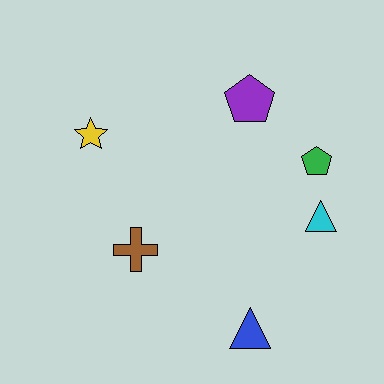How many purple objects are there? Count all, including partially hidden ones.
There is 1 purple object.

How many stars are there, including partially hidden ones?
There is 1 star.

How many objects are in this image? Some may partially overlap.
There are 6 objects.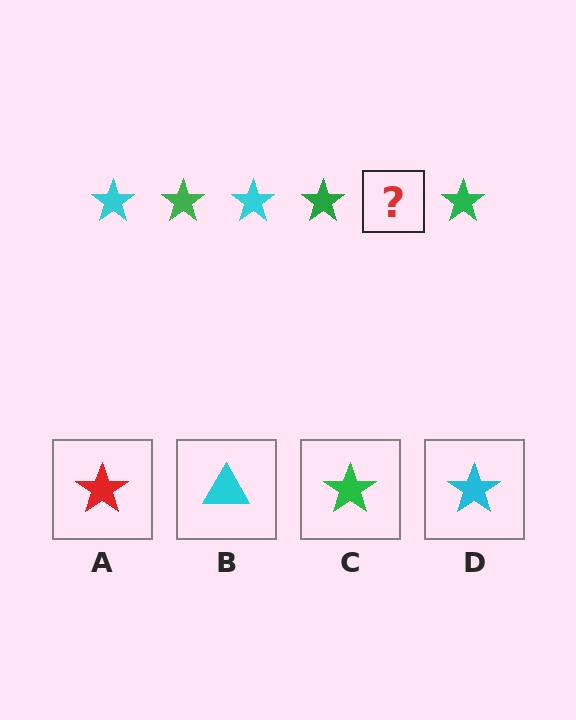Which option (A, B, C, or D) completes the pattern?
D.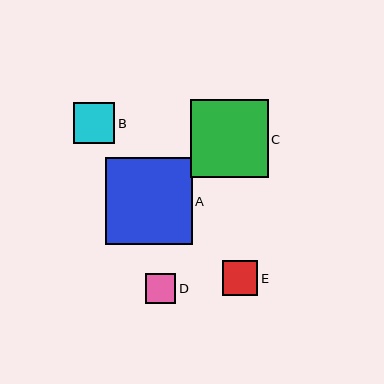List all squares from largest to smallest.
From largest to smallest: A, C, B, E, D.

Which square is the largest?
Square A is the largest with a size of approximately 87 pixels.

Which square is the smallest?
Square D is the smallest with a size of approximately 31 pixels.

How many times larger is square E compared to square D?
Square E is approximately 1.2 times the size of square D.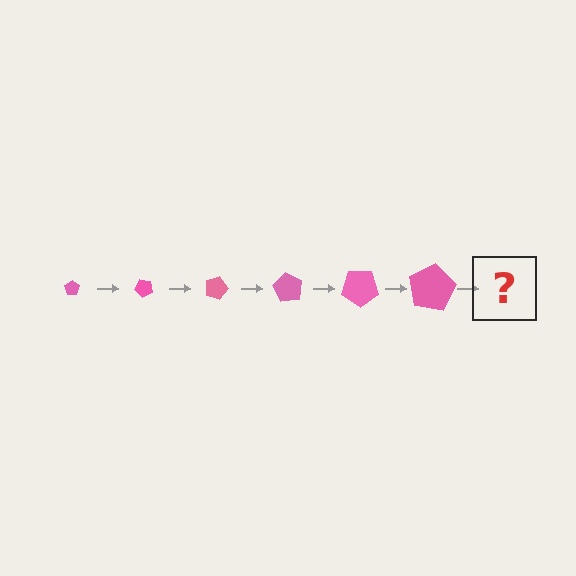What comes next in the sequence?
The next element should be a pentagon, larger than the previous one and rotated 270 degrees from the start.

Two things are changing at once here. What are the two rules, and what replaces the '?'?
The two rules are that the pentagon grows larger each step and it rotates 45 degrees each step. The '?' should be a pentagon, larger than the previous one and rotated 270 degrees from the start.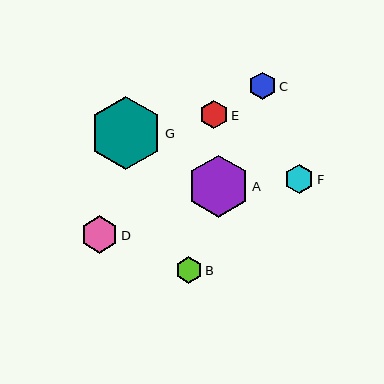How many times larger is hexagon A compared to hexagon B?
Hexagon A is approximately 2.3 times the size of hexagon B.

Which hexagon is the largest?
Hexagon G is the largest with a size of approximately 72 pixels.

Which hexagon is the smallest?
Hexagon B is the smallest with a size of approximately 27 pixels.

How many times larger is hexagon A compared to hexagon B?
Hexagon A is approximately 2.3 times the size of hexagon B.